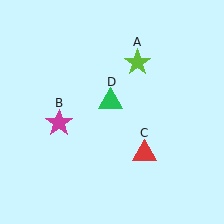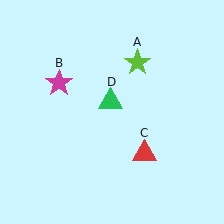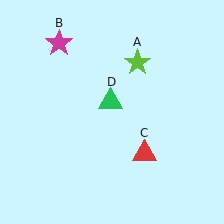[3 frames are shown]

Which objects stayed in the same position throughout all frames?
Lime star (object A) and red triangle (object C) and green triangle (object D) remained stationary.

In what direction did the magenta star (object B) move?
The magenta star (object B) moved up.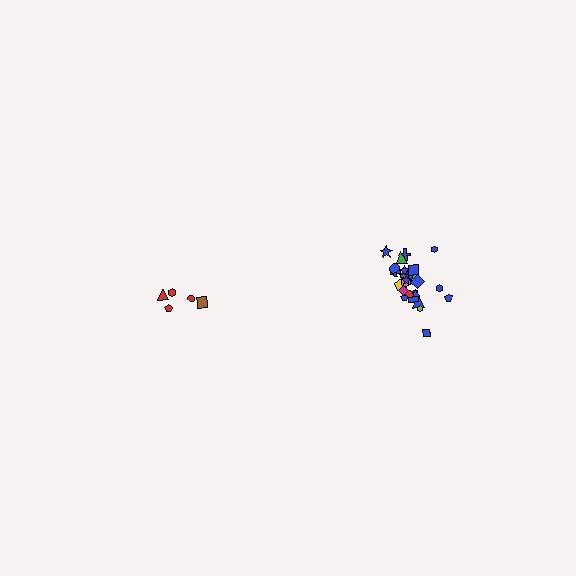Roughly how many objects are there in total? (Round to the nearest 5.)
Roughly 30 objects in total.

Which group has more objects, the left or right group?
The right group.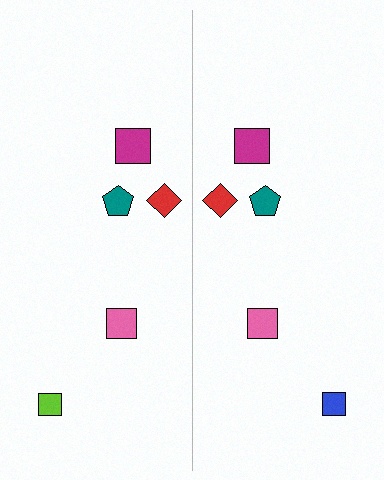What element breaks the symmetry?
The blue square on the right side breaks the symmetry — its mirror counterpart is lime.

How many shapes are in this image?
There are 10 shapes in this image.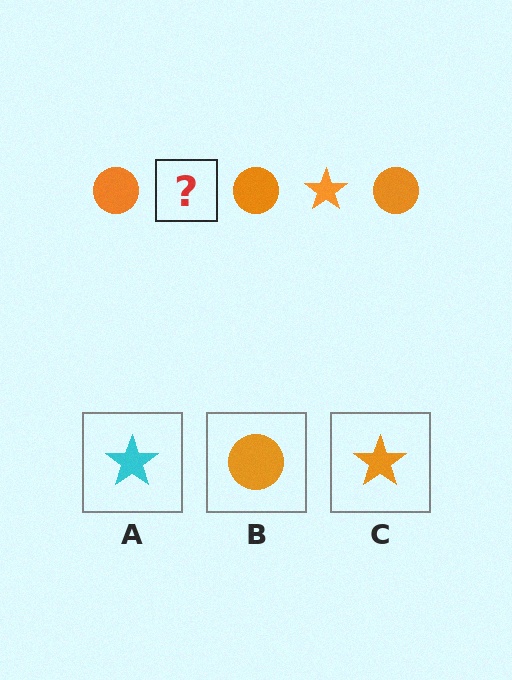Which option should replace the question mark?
Option C.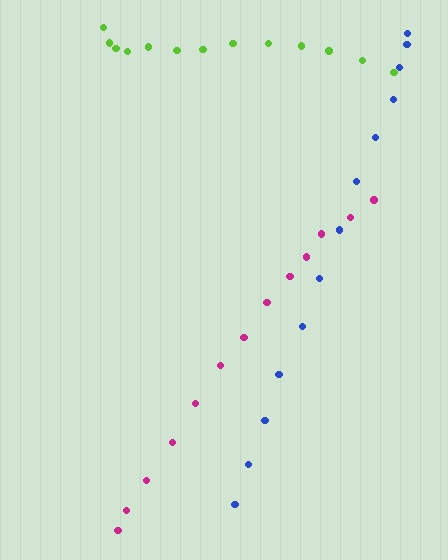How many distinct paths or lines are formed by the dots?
There are 3 distinct paths.